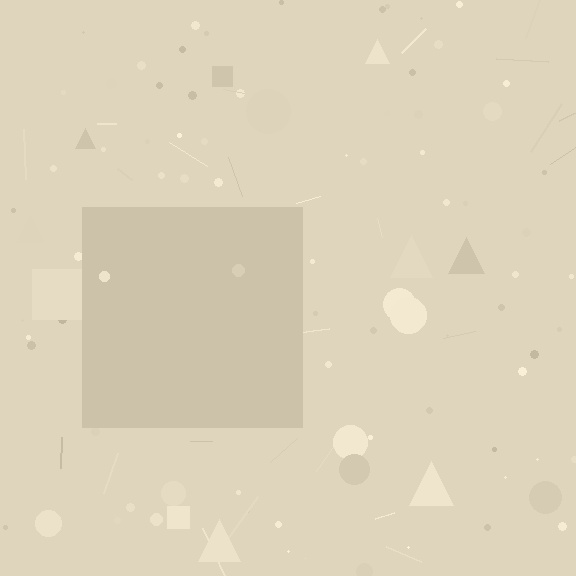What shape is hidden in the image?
A square is hidden in the image.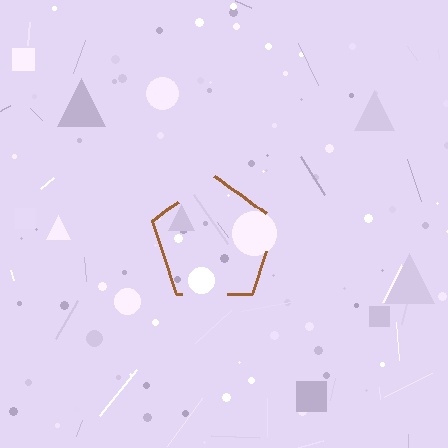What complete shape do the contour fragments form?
The contour fragments form a pentagon.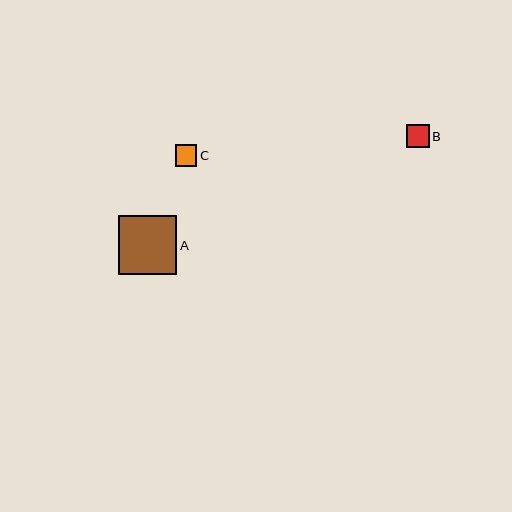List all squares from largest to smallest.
From largest to smallest: A, B, C.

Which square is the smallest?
Square C is the smallest with a size of approximately 22 pixels.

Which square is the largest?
Square A is the largest with a size of approximately 58 pixels.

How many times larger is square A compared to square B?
Square A is approximately 2.6 times the size of square B.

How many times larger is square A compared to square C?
Square A is approximately 2.7 times the size of square C.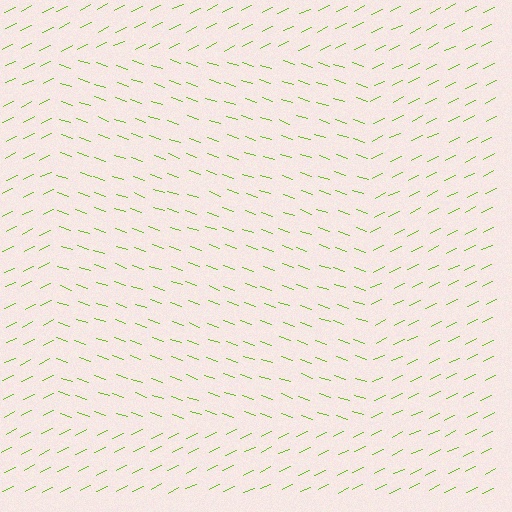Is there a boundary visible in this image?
Yes, there is a texture boundary formed by a change in line orientation.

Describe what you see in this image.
The image is filled with small lime line segments. A rectangle region in the image has lines oriented differently from the surrounding lines, creating a visible texture boundary.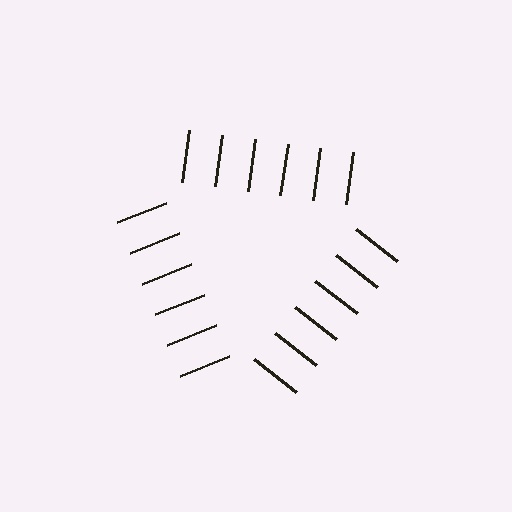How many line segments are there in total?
18 — 6 along each of the 3 edges.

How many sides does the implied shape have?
3 sides — the line-ends trace a triangle.